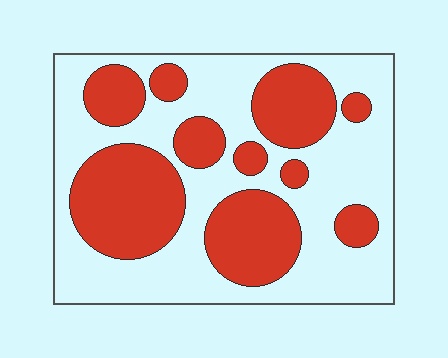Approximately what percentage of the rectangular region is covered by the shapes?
Approximately 40%.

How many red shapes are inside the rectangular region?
10.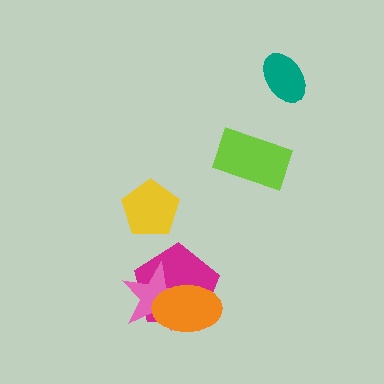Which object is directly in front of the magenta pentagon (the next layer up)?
The pink star is directly in front of the magenta pentagon.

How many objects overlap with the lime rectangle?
0 objects overlap with the lime rectangle.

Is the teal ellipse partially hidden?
No, no other shape covers it.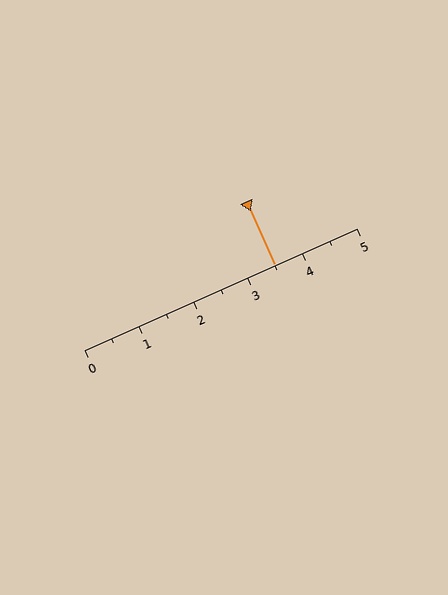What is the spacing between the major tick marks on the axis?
The major ticks are spaced 1 apart.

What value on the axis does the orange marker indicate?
The marker indicates approximately 3.5.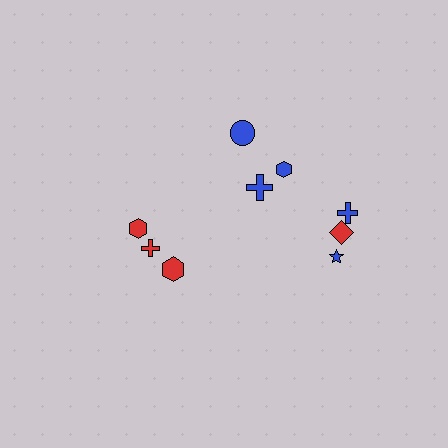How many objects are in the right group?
There are 6 objects.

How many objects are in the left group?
There are 3 objects.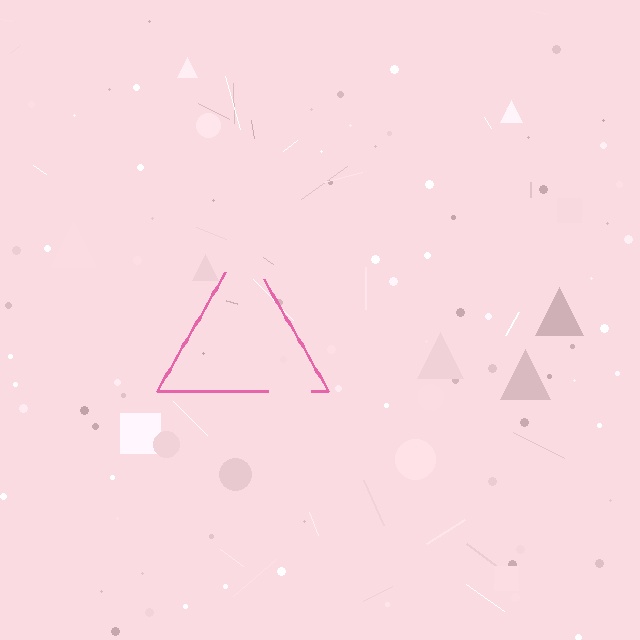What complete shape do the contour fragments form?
The contour fragments form a triangle.